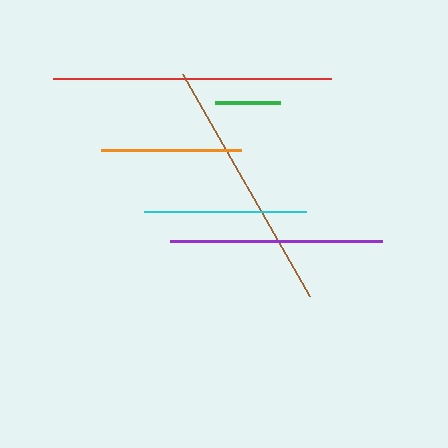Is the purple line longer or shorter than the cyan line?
The purple line is longer than the cyan line.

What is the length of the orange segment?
The orange segment is approximately 140 pixels long.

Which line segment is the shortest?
The green line is the shortest at approximately 65 pixels.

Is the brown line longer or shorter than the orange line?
The brown line is longer than the orange line.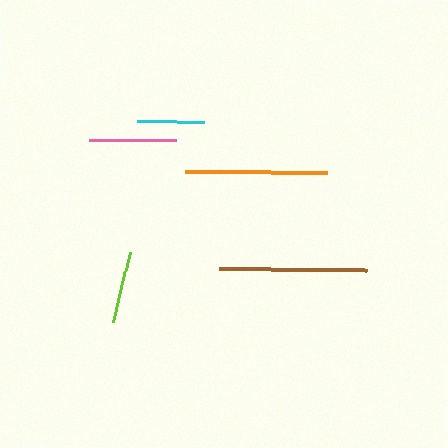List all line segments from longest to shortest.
From longest to shortest: brown, orange, pink, lime, cyan.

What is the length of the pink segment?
The pink segment is approximately 88 pixels long.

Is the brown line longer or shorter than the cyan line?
The brown line is longer than the cyan line.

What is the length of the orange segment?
The orange segment is approximately 142 pixels long.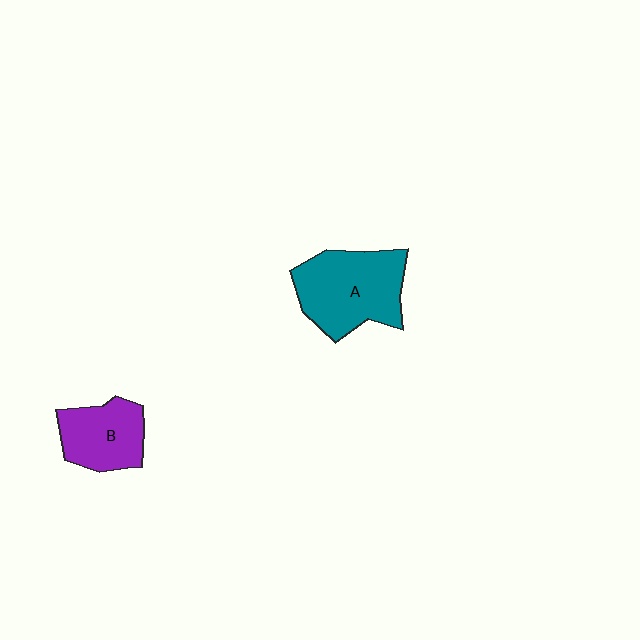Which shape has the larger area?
Shape A (teal).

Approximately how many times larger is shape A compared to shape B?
Approximately 1.5 times.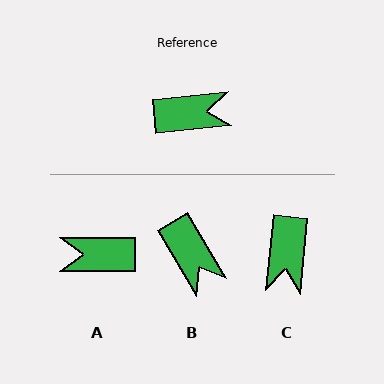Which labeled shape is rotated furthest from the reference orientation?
A, about 175 degrees away.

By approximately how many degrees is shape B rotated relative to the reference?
Approximately 65 degrees clockwise.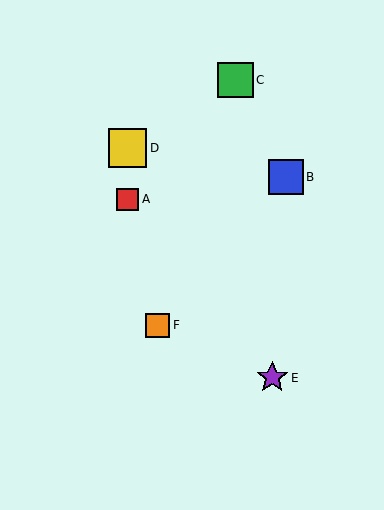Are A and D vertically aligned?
Yes, both are at x≈128.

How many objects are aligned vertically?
2 objects (A, D) are aligned vertically.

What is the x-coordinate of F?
Object F is at x≈158.